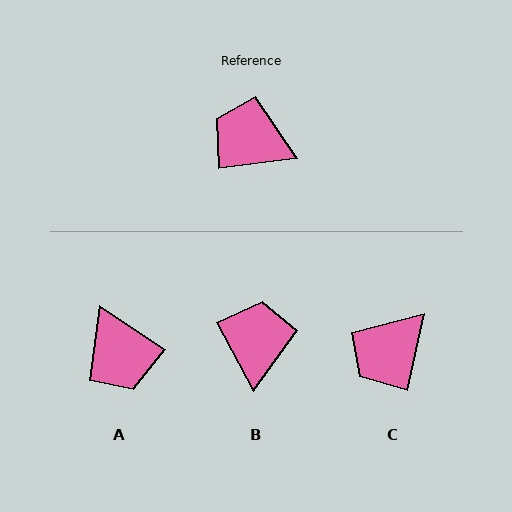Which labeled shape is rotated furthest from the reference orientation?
A, about 139 degrees away.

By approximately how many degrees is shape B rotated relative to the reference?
Approximately 69 degrees clockwise.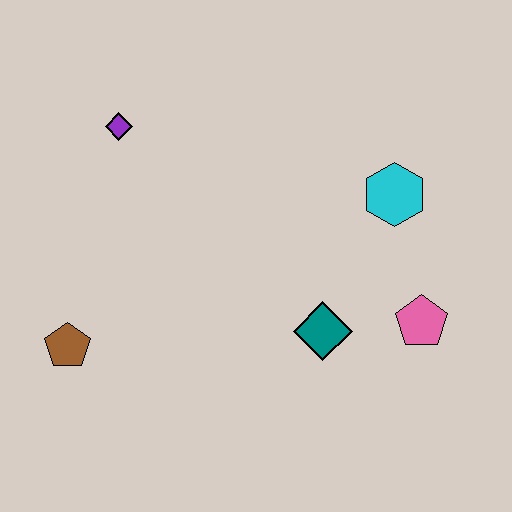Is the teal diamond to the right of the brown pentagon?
Yes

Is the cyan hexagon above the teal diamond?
Yes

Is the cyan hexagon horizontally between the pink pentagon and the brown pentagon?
Yes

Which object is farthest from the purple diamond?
The pink pentagon is farthest from the purple diamond.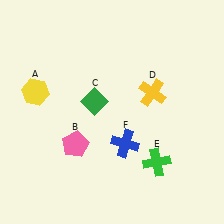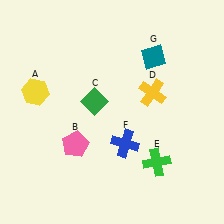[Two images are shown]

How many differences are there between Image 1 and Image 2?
There is 1 difference between the two images.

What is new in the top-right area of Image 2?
A teal diamond (G) was added in the top-right area of Image 2.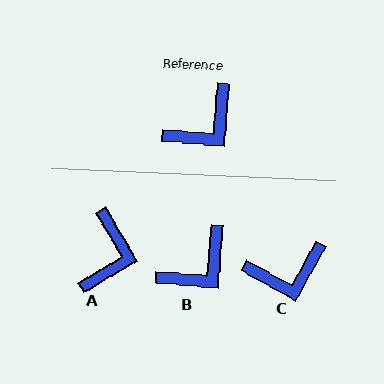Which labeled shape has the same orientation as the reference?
B.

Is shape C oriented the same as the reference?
No, it is off by about 24 degrees.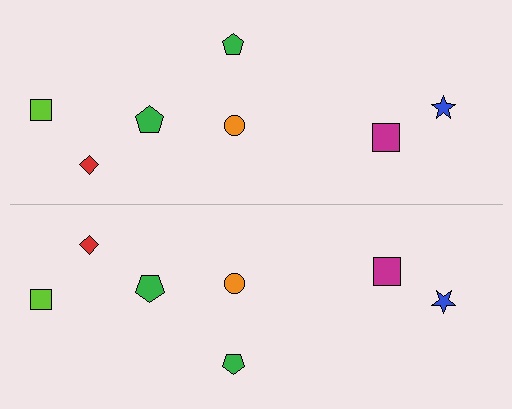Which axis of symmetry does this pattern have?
The pattern has a horizontal axis of symmetry running through the center of the image.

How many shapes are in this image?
There are 14 shapes in this image.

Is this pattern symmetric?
Yes, this pattern has bilateral (reflection) symmetry.